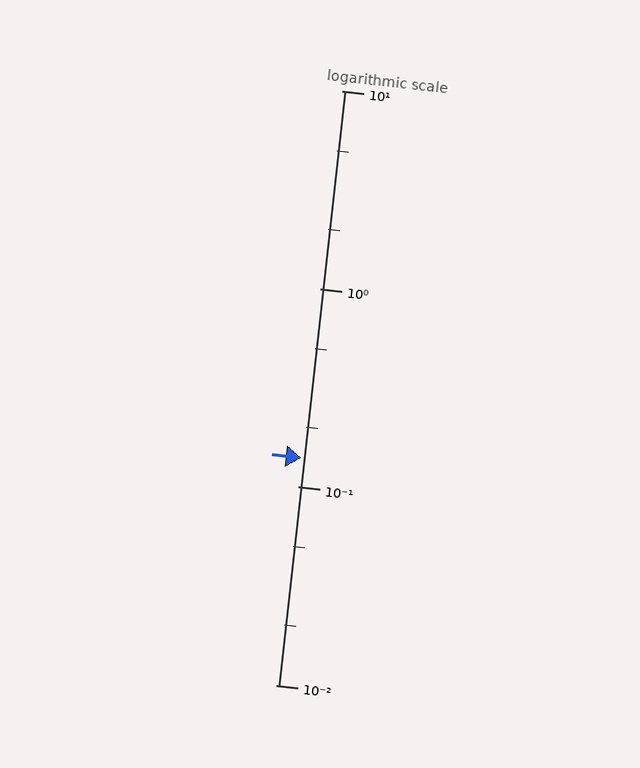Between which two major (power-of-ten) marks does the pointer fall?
The pointer is between 0.1 and 1.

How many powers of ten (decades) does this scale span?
The scale spans 3 decades, from 0.01 to 10.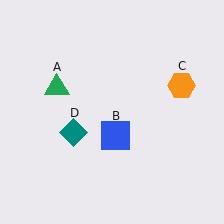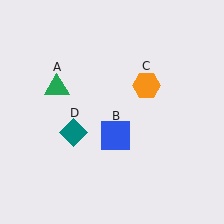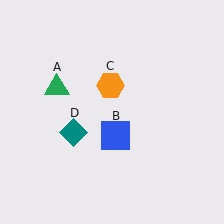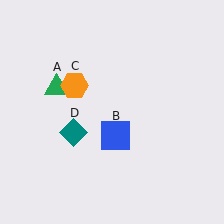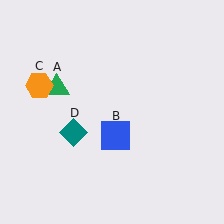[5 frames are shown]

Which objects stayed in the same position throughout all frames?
Green triangle (object A) and blue square (object B) and teal diamond (object D) remained stationary.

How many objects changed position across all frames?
1 object changed position: orange hexagon (object C).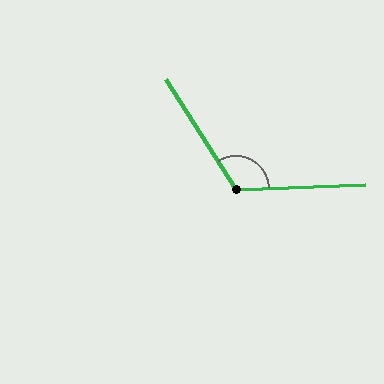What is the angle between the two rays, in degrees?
Approximately 120 degrees.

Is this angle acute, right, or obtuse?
It is obtuse.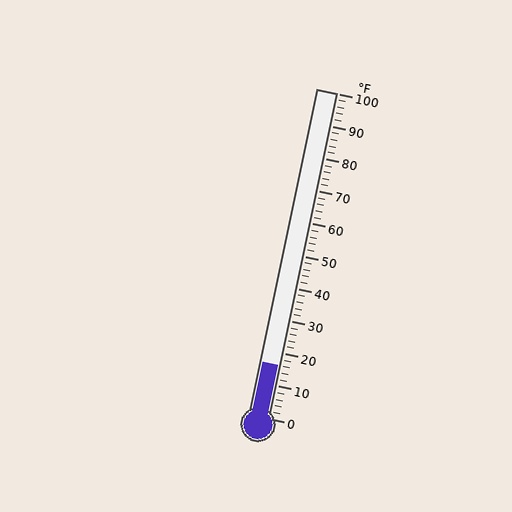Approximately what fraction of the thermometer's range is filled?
The thermometer is filled to approximately 15% of its range.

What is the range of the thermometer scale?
The thermometer scale ranges from 0°F to 100°F.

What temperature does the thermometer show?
The thermometer shows approximately 16°F.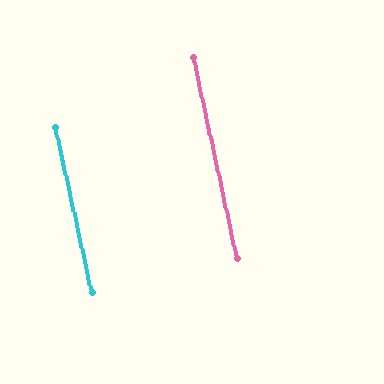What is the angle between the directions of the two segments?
Approximately 0 degrees.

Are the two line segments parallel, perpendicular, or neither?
Parallel — their directions differ by only 0.1°.